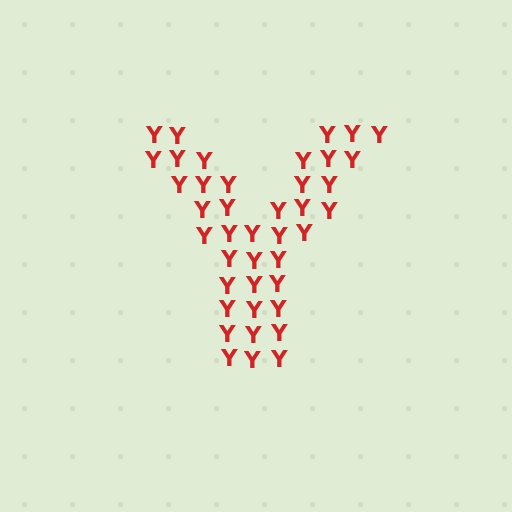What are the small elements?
The small elements are letter Y's.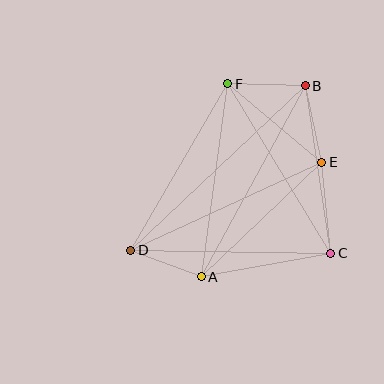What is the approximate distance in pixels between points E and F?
The distance between E and F is approximately 123 pixels.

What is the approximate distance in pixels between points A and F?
The distance between A and F is approximately 194 pixels.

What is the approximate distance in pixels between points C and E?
The distance between C and E is approximately 91 pixels.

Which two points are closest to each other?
Points A and D are closest to each other.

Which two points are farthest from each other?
Points B and D are farthest from each other.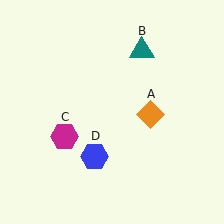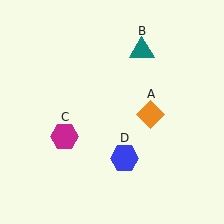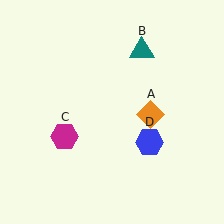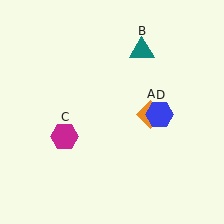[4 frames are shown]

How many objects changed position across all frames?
1 object changed position: blue hexagon (object D).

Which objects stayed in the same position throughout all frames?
Orange diamond (object A) and teal triangle (object B) and magenta hexagon (object C) remained stationary.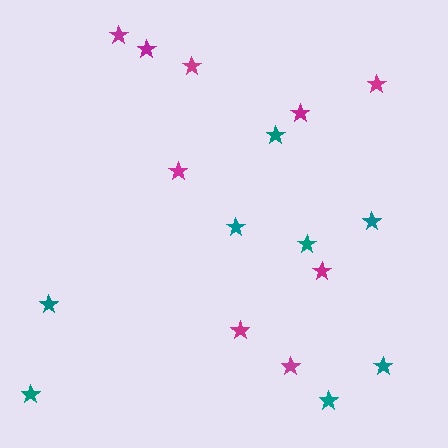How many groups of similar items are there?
There are 2 groups: one group of magenta stars (9) and one group of teal stars (8).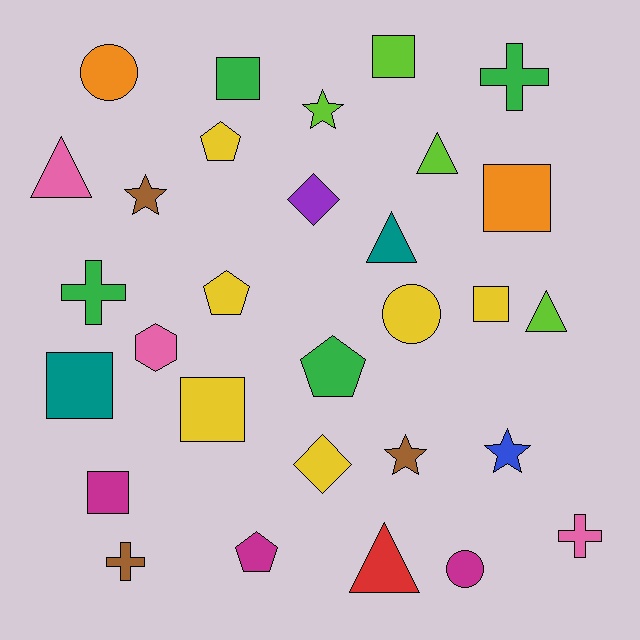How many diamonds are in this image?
There are 2 diamonds.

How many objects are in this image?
There are 30 objects.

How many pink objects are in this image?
There are 3 pink objects.